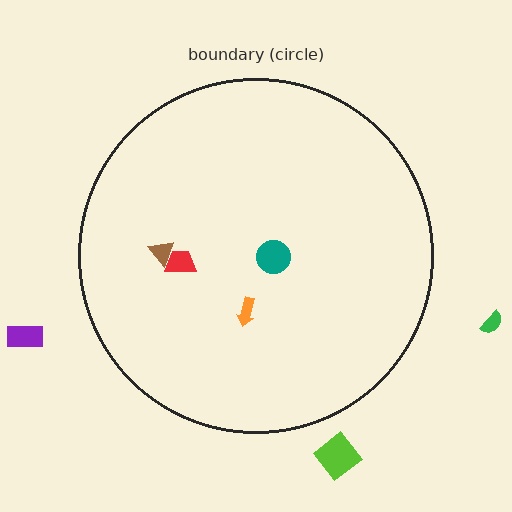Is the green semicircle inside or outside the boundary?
Outside.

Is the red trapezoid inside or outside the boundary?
Inside.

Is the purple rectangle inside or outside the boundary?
Outside.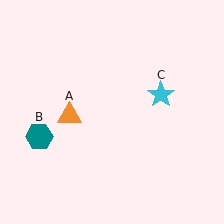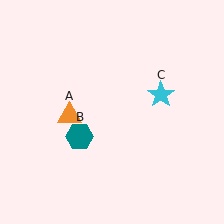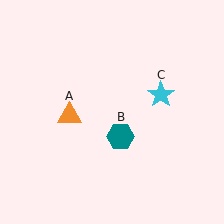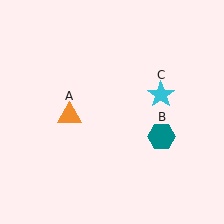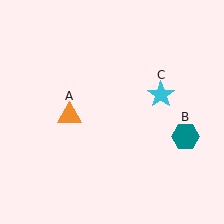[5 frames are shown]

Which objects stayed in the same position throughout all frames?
Orange triangle (object A) and cyan star (object C) remained stationary.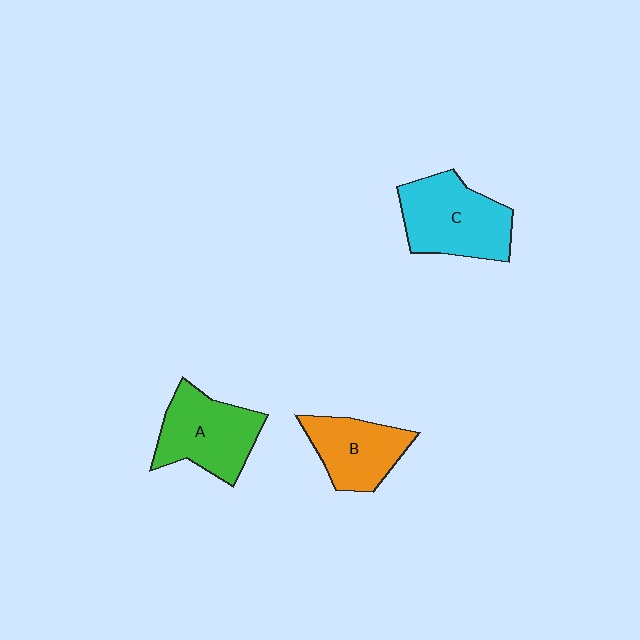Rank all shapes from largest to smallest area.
From largest to smallest: C (cyan), A (green), B (orange).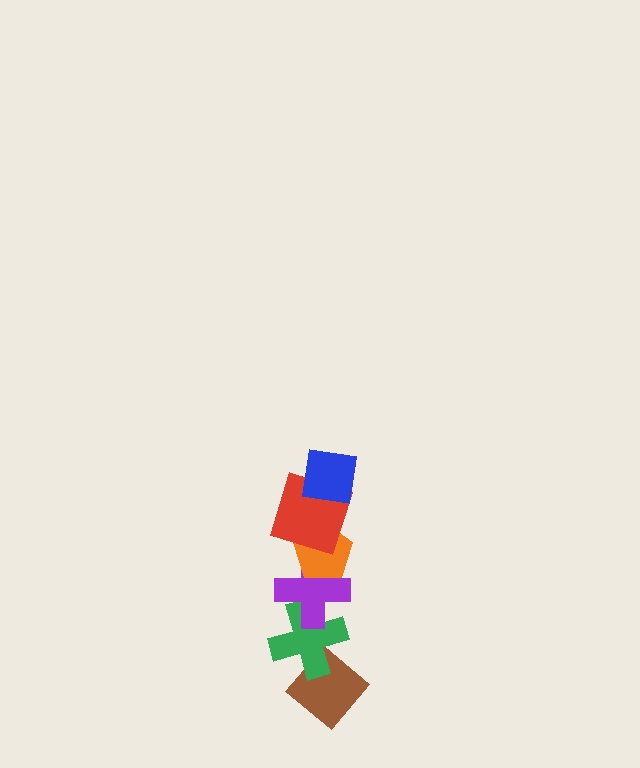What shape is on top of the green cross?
The purple cross is on top of the green cross.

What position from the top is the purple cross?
The purple cross is 4th from the top.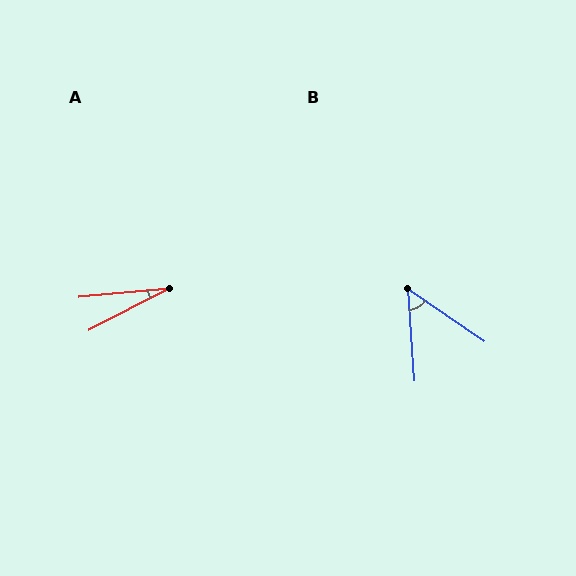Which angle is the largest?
B, at approximately 52 degrees.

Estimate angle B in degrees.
Approximately 52 degrees.